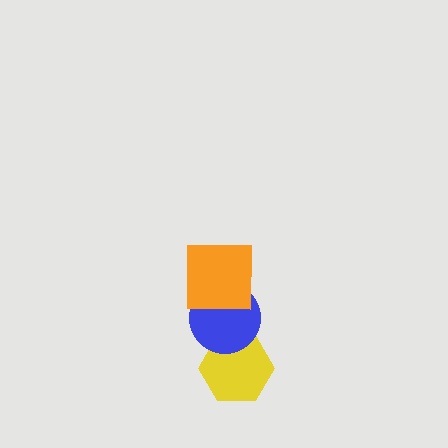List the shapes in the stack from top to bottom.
From top to bottom: the orange square, the blue circle, the yellow hexagon.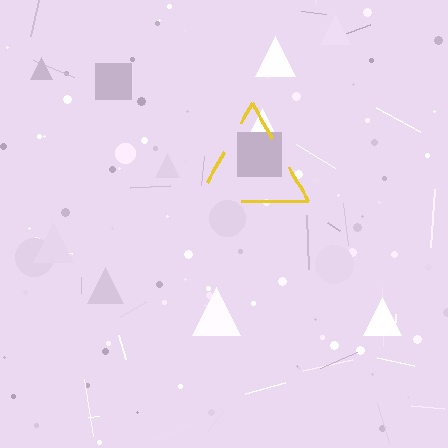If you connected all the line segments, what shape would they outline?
They would outline a triangle.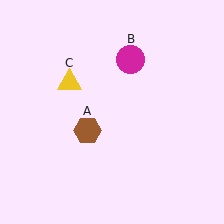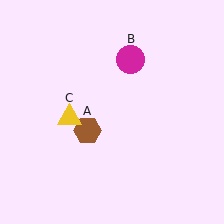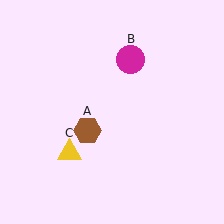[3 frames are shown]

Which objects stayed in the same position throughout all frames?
Brown hexagon (object A) and magenta circle (object B) remained stationary.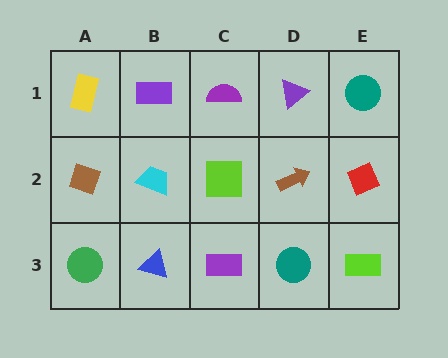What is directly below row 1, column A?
A brown diamond.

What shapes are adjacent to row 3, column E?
A red diamond (row 2, column E), a teal circle (row 3, column D).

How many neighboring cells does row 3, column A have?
2.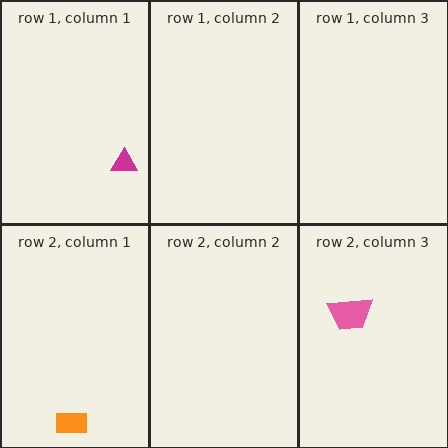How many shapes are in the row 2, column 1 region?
1.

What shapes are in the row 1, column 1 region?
The magenta triangle.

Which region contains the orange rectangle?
The row 2, column 1 region.